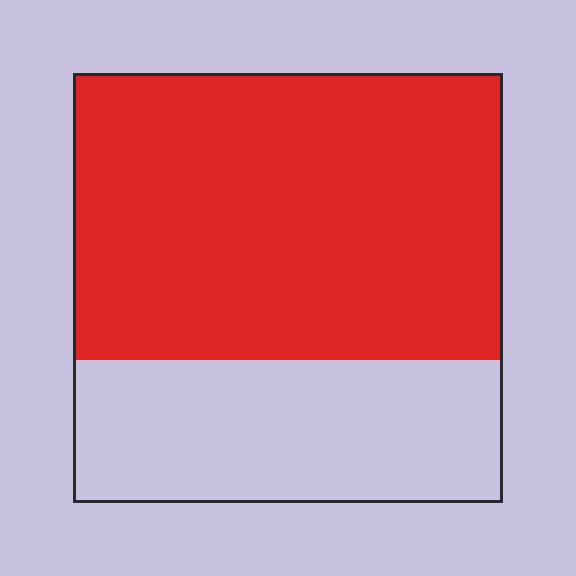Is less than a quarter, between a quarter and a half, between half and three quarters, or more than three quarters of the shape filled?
Between half and three quarters.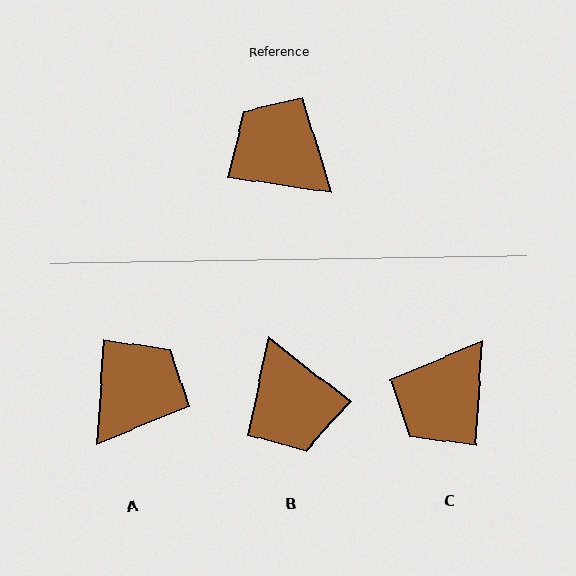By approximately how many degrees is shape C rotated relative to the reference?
Approximately 96 degrees counter-clockwise.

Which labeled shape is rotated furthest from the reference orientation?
B, about 151 degrees away.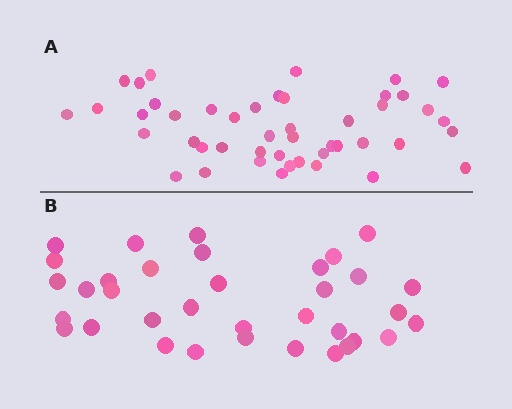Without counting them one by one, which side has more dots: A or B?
Region A (the top region) has more dots.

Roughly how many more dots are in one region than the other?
Region A has roughly 12 or so more dots than region B.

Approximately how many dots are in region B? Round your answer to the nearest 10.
About 40 dots. (The exact count is 35, which rounds to 40.)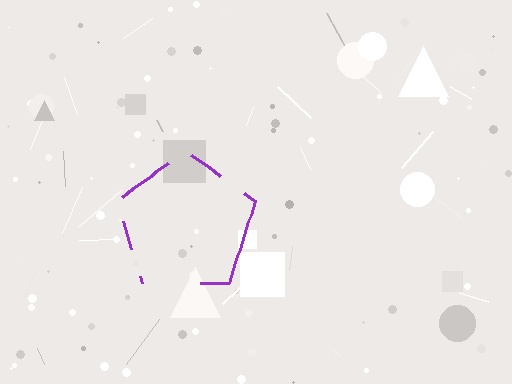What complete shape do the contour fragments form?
The contour fragments form a pentagon.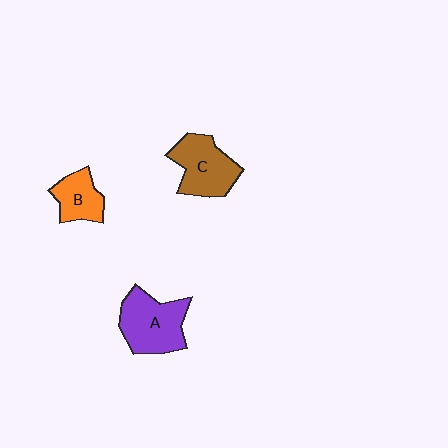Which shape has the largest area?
Shape A (purple).